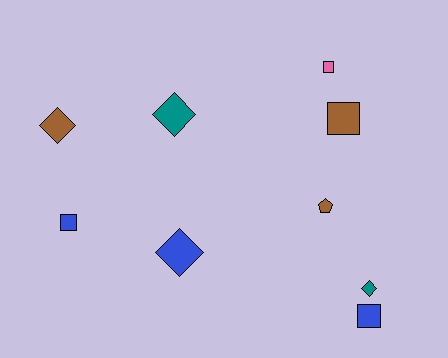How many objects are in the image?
There are 9 objects.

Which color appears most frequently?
Blue, with 3 objects.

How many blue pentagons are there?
There are no blue pentagons.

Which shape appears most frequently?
Square, with 4 objects.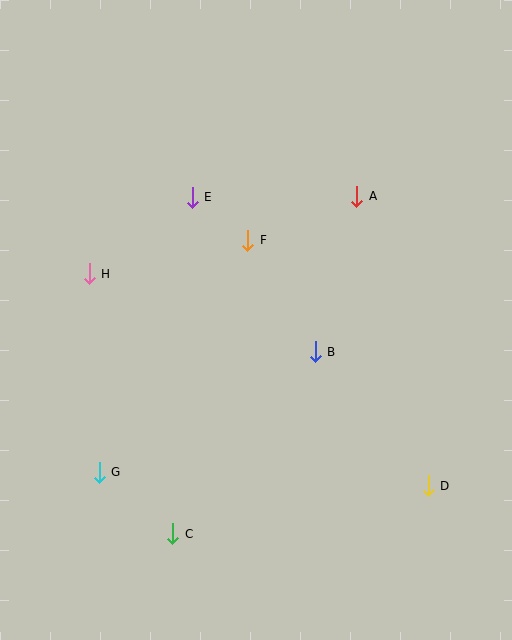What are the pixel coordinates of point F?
Point F is at (248, 240).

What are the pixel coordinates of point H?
Point H is at (89, 274).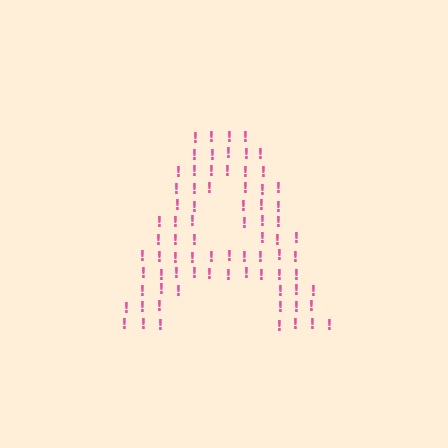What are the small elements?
The small elements are exclamation marks.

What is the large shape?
The large shape is the letter A.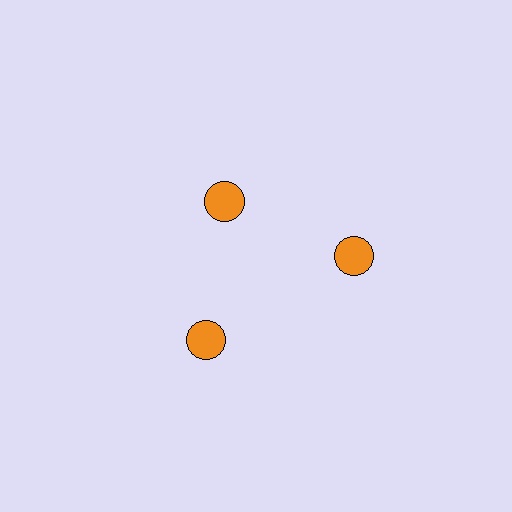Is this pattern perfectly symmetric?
No. The 3 orange circles are arranged in a ring, but one element near the 11 o'clock position is pulled inward toward the center, breaking the 3-fold rotational symmetry.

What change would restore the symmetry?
The symmetry would be restored by moving it outward, back onto the ring so that all 3 circles sit at equal angles and equal distance from the center.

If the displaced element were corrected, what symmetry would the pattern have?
It would have 3-fold rotational symmetry — the pattern would map onto itself every 120 degrees.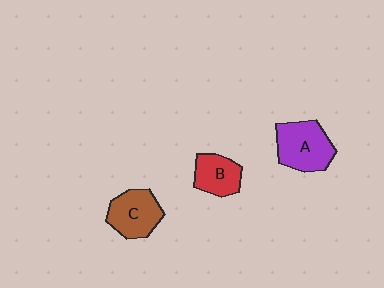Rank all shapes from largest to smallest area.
From largest to smallest: A (purple), C (brown), B (red).